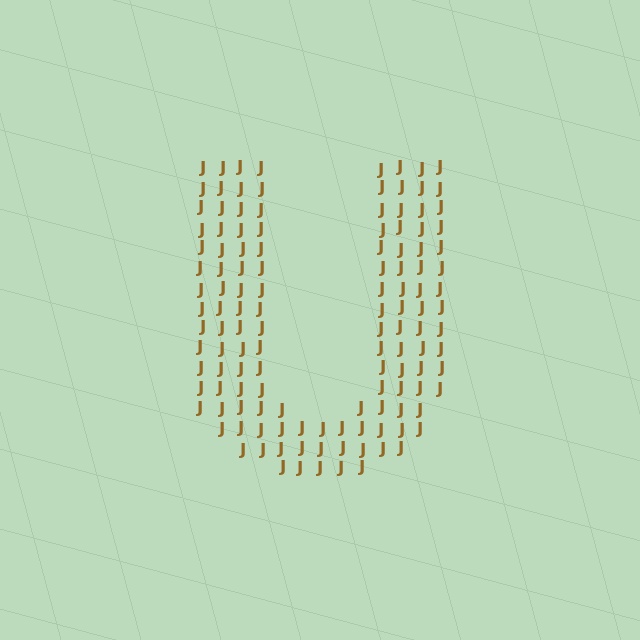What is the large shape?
The large shape is the letter U.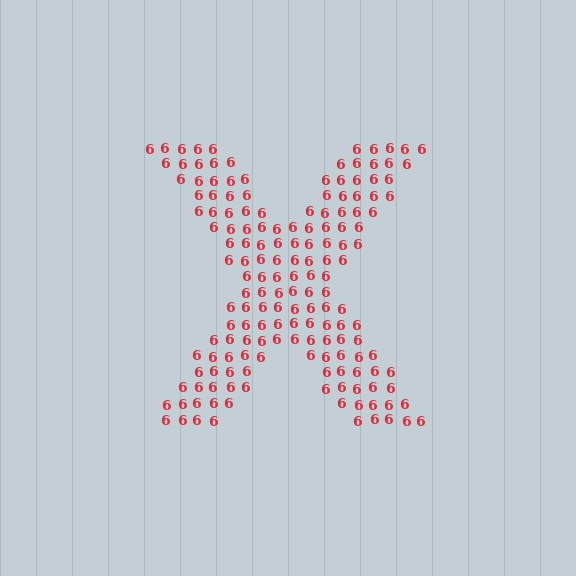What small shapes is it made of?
It is made of small digit 6's.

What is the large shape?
The large shape is the letter X.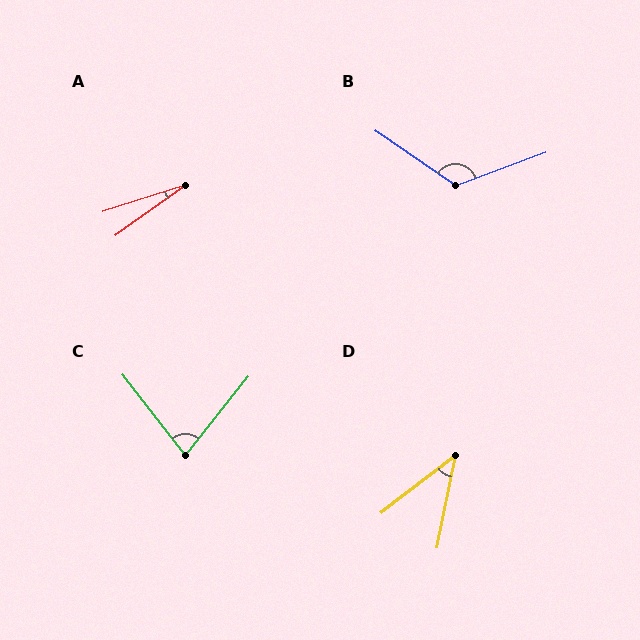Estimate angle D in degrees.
Approximately 41 degrees.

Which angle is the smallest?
A, at approximately 18 degrees.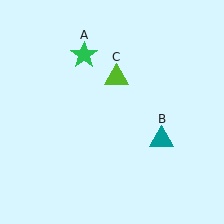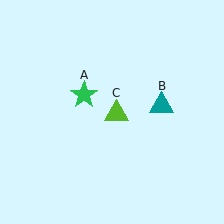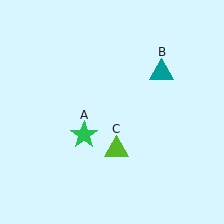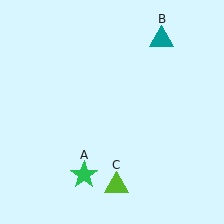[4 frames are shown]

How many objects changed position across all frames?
3 objects changed position: green star (object A), teal triangle (object B), lime triangle (object C).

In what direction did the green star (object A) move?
The green star (object A) moved down.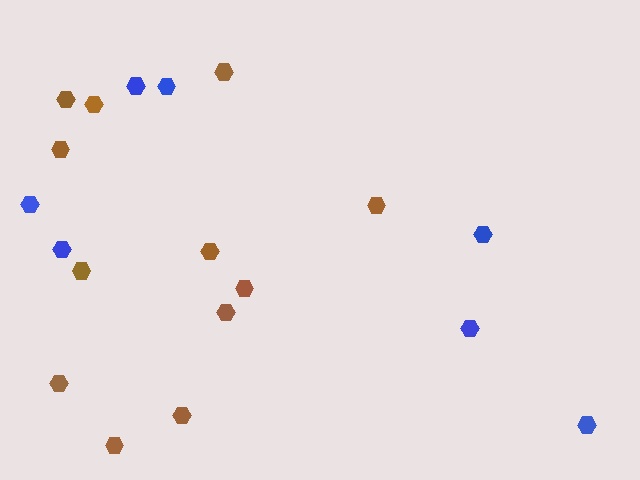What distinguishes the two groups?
There are 2 groups: one group of brown hexagons (12) and one group of blue hexagons (7).